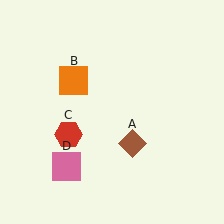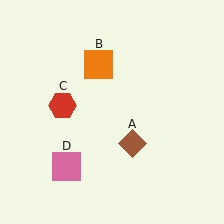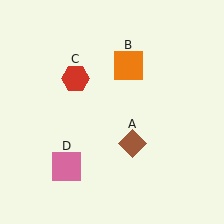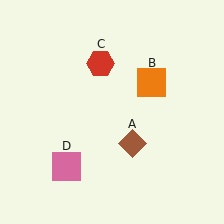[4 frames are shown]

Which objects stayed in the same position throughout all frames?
Brown diamond (object A) and pink square (object D) remained stationary.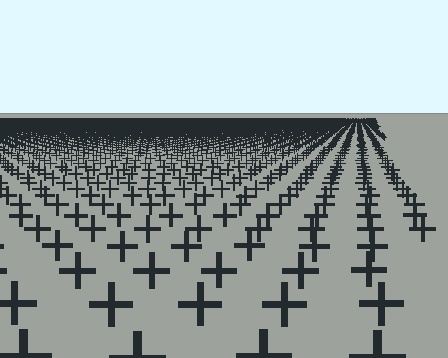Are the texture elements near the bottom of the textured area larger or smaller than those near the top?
Larger. Near the bottom, elements are closer to the viewer and appear at a bigger on-screen size.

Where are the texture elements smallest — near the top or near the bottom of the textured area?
Near the top.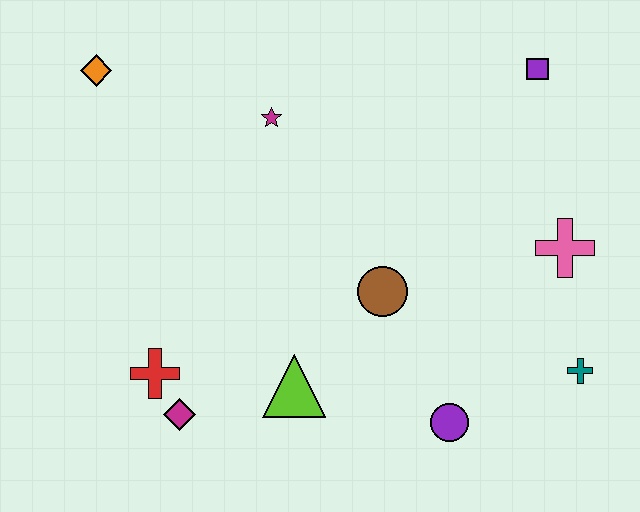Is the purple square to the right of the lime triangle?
Yes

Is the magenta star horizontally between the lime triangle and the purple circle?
No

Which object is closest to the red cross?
The magenta diamond is closest to the red cross.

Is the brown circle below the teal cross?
No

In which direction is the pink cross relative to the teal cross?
The pink cross is above the teal cross.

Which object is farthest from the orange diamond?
The teal cross is farthest from the orange diamond.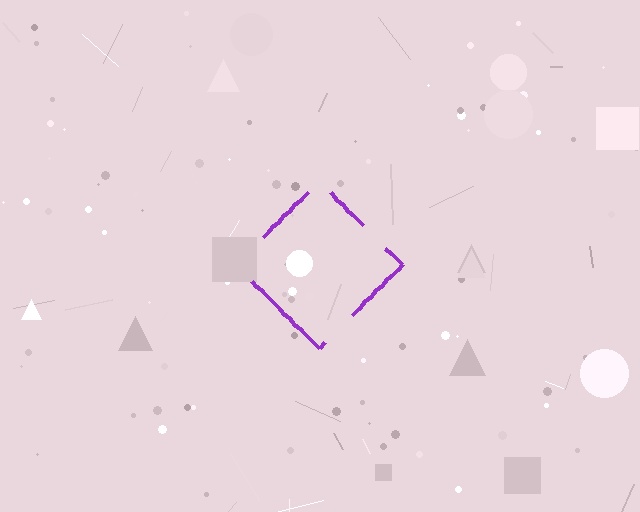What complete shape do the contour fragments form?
The contour fragments form a diamond.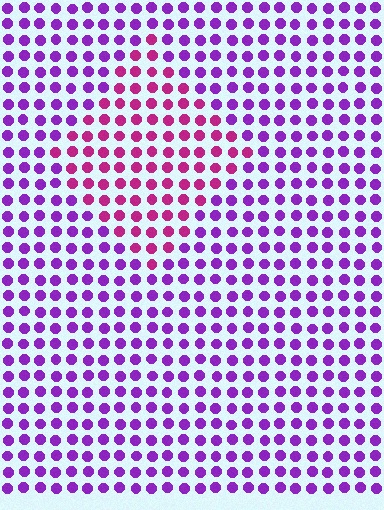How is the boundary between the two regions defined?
The boundary is defined purely by a slight shift in hue (about 41 degrees). Spacing, size, and orientation are identical on both sides.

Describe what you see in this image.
The image is filled with small purple elements in a uniform arrangement. A diamond-shaped region is visible where the elements are tinted to a slightly different hue, forming a subtle color boundary.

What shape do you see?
I see a diamond.